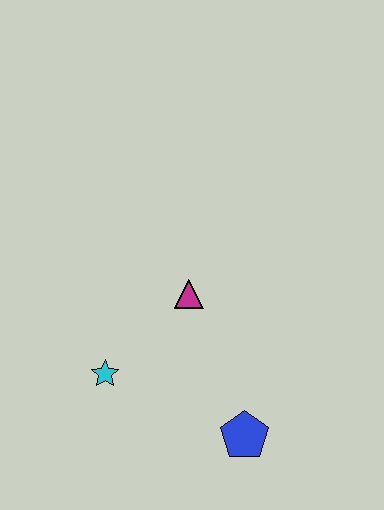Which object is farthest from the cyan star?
The blue pentagon is farthest from the cyan star.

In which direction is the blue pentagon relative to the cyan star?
The blue pentagon is to the right of the cyan star.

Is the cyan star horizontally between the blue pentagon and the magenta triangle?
No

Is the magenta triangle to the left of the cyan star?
No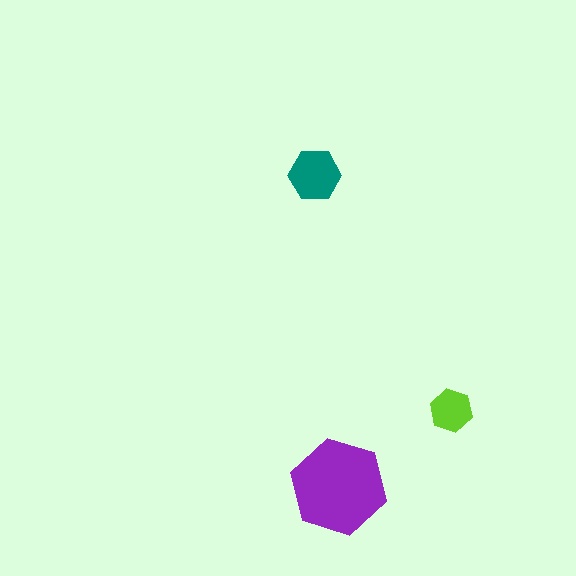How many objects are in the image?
There are 3 objects in the image.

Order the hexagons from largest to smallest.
the purple one, the teal one, the lime one.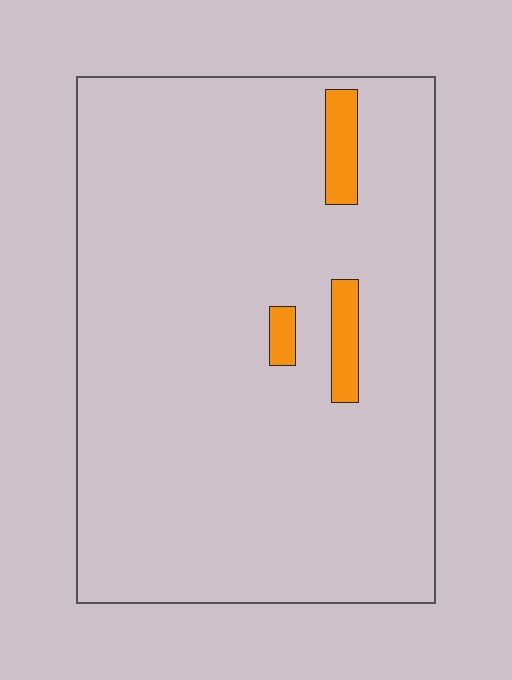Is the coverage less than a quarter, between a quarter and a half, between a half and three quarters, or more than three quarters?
Less than a quarter.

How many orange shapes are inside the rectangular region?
3.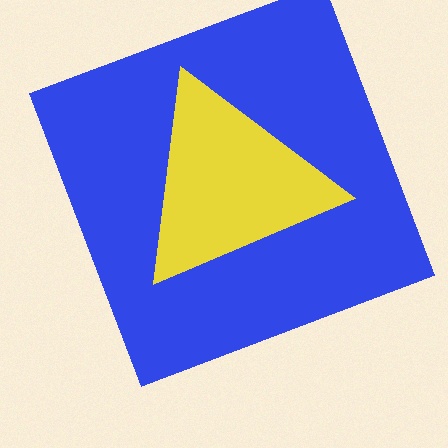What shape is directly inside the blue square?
The yellow triangle.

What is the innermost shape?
The yellow triangle.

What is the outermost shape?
The blue square.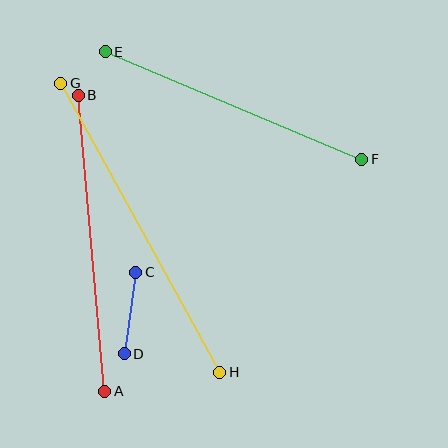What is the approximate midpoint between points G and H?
The midpoint is at approximately (140, 228) pixels.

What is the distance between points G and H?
The distance is approximately 330 pixels.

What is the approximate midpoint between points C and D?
The midpoint is at approximately (130, 313) pixels.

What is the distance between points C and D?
The distance is approximately 82 pixels.